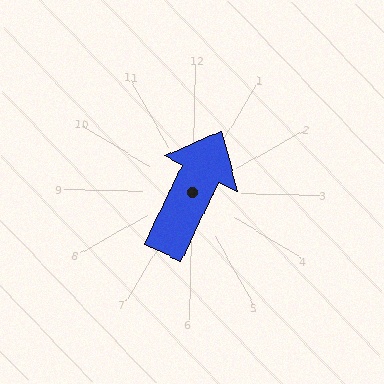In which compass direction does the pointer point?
Northeast.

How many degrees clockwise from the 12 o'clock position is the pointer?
Approximately 24 degrees.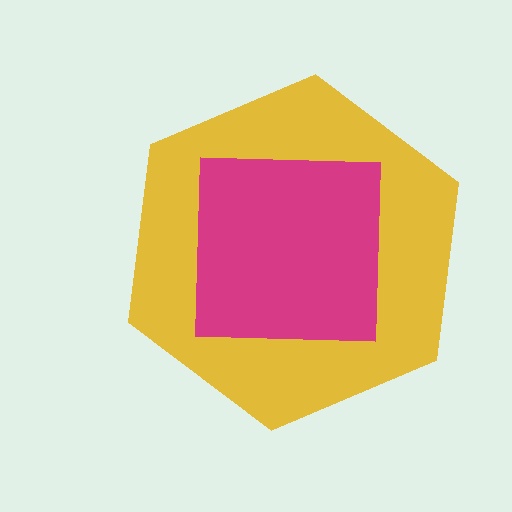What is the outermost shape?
The yellow hexagon.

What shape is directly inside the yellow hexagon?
The magenta square.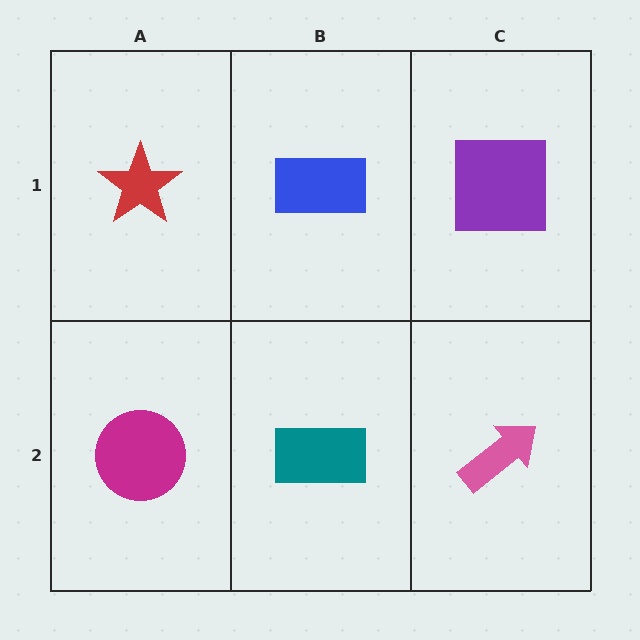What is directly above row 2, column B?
A blue rectangle.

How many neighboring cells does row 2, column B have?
3.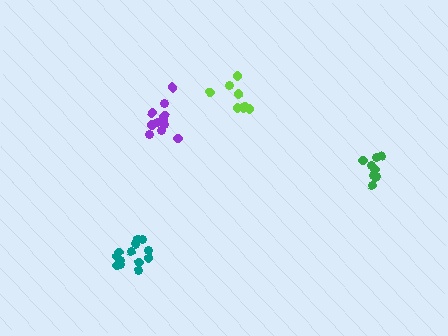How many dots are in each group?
Group 1: 8 dots, Group 2: 13 dots, Group 3: 9 dots, Group 4: 11 dots (41 total).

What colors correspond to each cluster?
The clusters are colored: lime, teal, green, purple.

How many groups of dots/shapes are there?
There are 4 groups.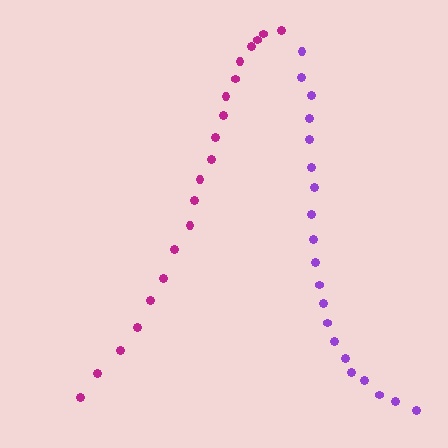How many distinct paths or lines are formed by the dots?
There are 2 distinct paths.